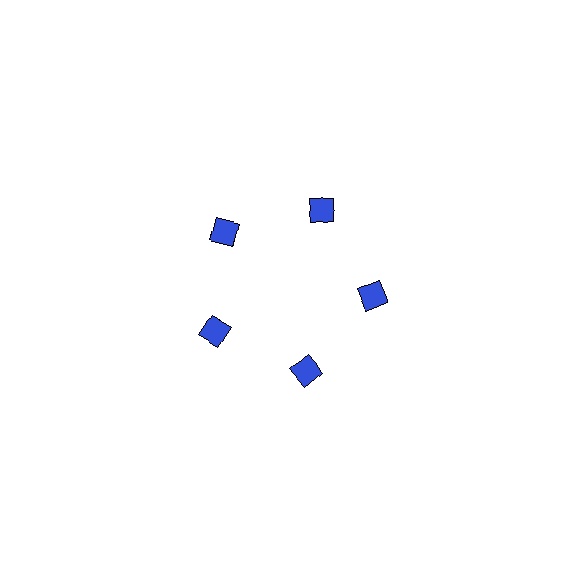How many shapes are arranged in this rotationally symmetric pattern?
There are 5 shapes, arranged in 5 groups of 1.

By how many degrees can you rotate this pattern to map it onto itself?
The pattern maps onto itself every 72 degrees of rotation.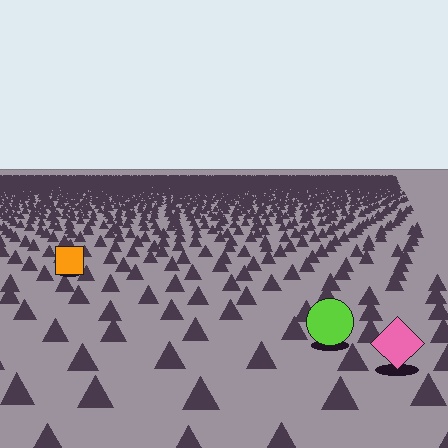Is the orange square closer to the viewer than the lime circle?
No. The lime circle is closer — you can tell from the texture gradient: the ground texture is coarser near it.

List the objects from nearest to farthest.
From nearest to farthest: the pink diamond, the lime circle, the orange square.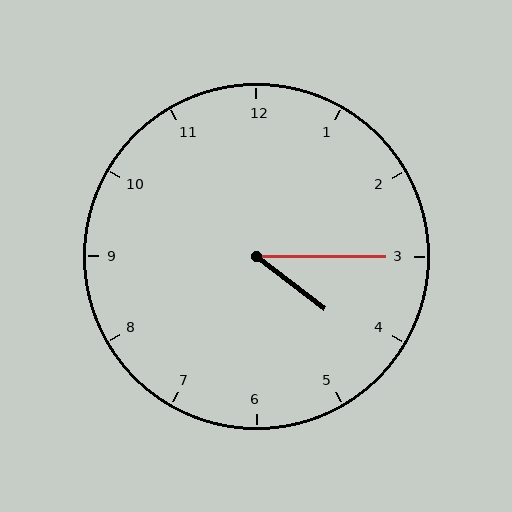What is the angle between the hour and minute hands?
Approximately 38 degrees.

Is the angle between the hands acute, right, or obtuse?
It is acute.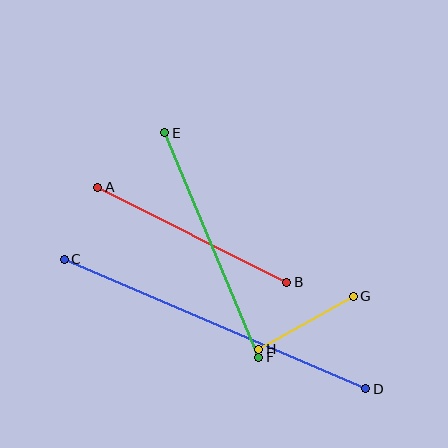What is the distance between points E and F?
The distance is approximately 243 pixels.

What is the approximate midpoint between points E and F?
The midpoint is at approximately (212, 245) pixels.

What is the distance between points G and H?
The distance is approximately 108 pixels.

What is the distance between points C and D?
The distance is approximately 328 pixels.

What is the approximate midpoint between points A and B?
The midpoint is at approximately (192, 235) pixels.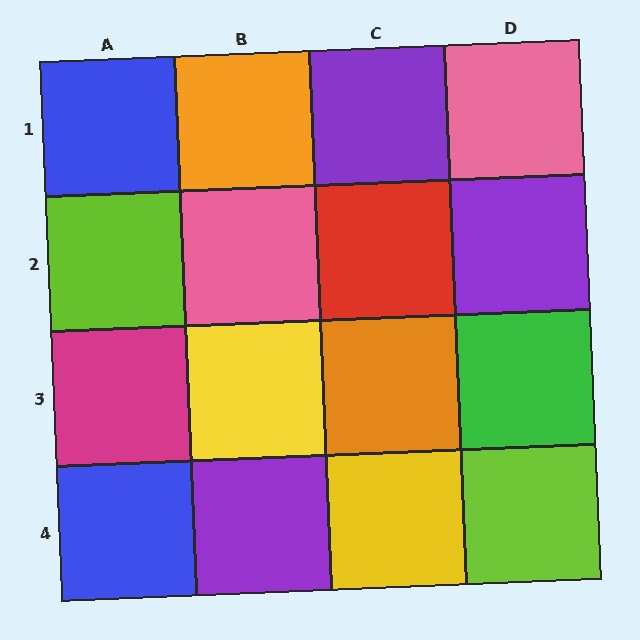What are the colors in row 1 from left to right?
Blue, orange, purple, pink.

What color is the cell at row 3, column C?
Orange.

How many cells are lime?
2 cells are lime.